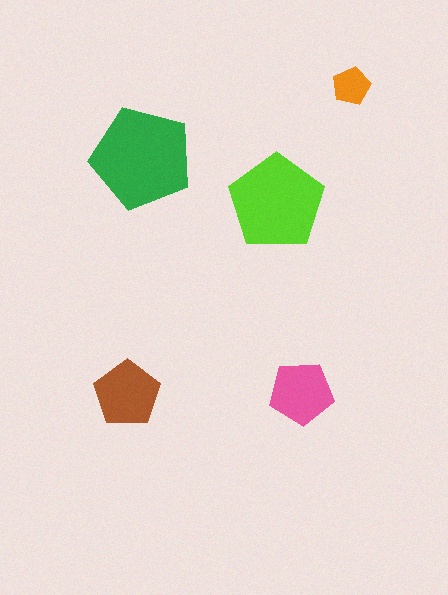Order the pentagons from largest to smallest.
the green one, the lime one, the brown one, the pink one, the orange one.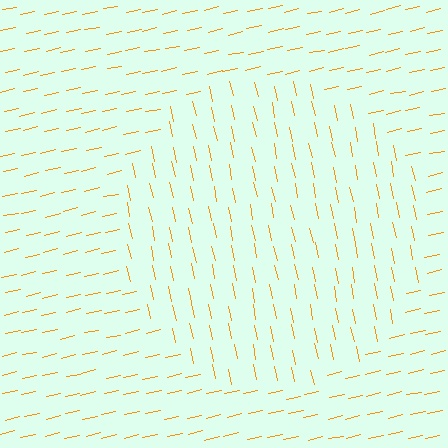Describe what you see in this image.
The image is filled with small orange line segments. A circle region in the image has lines oriented differently from the surrounding lines, creating a visible texture boundary.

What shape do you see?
I see a circle.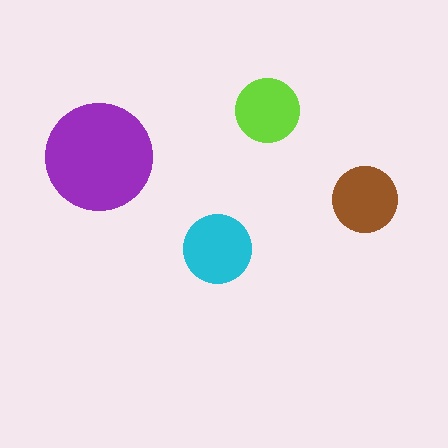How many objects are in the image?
There are 4 objects in the image.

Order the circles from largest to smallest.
the purple one, the cyan one, the brown one, the lime one.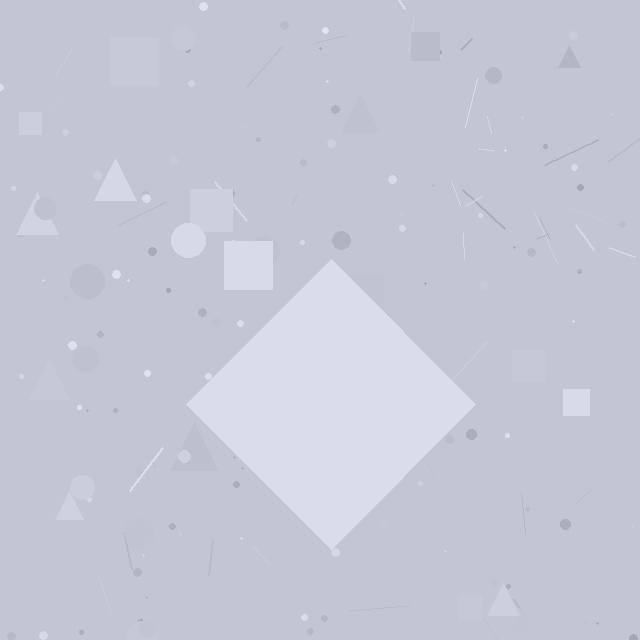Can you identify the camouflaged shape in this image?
The camouflaged shape is a diamond.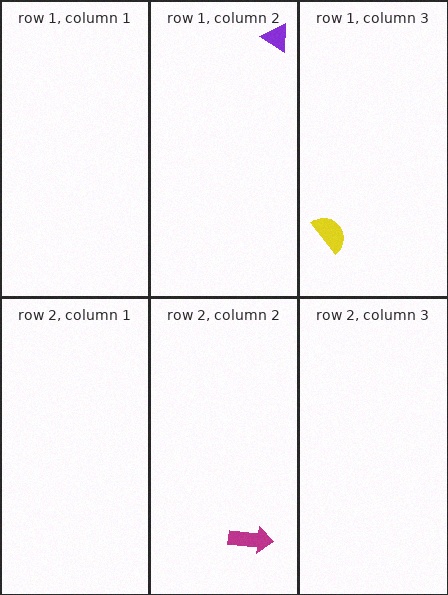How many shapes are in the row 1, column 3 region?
1.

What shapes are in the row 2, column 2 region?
The magenta arrow.